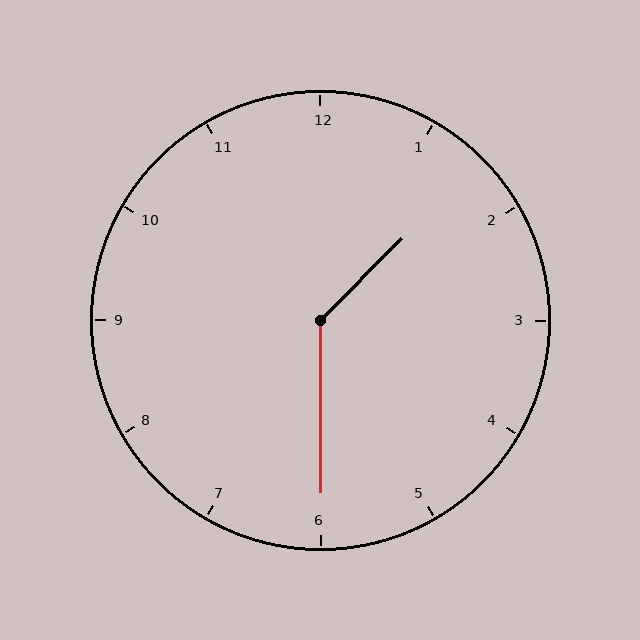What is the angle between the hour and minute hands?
Approximately 135 degrees.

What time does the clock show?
1:30.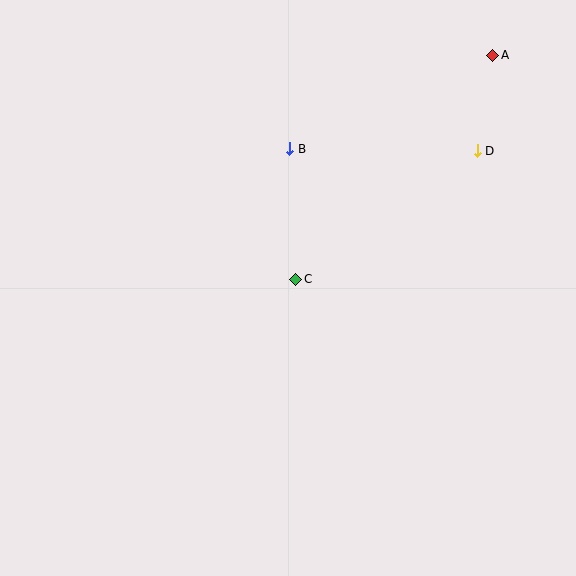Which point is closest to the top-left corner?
Point B is closest to the top-left corner.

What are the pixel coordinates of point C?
Point C is at (296, 279).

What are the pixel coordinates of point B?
Point B is at (290, 149).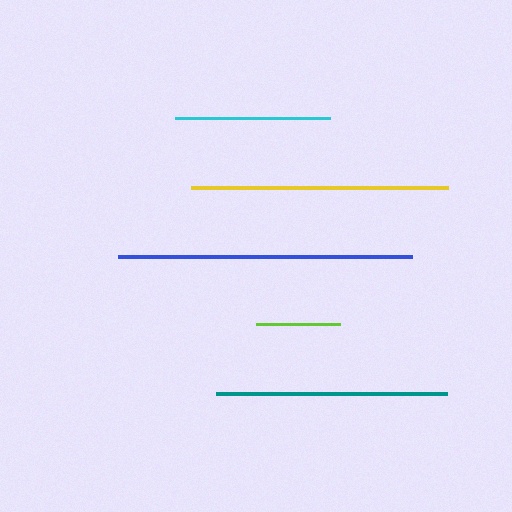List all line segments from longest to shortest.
From longest to shortest: blue, yellow, teal, cyan, lime.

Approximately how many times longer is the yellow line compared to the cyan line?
The yellow line is approximately 1.6 times the length of the cyan line.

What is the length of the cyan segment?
The cyan segment is approximately 156 pixels long.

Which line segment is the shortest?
The lime line is the shortest at approximately 85 pixels.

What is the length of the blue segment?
The blue segment is approximately 294 pixels long.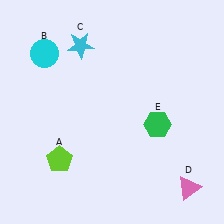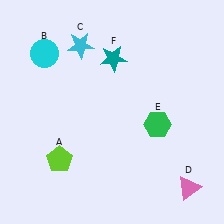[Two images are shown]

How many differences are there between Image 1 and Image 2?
There is 1 difference between the two images.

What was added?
A teal star (F) was added in Image 2.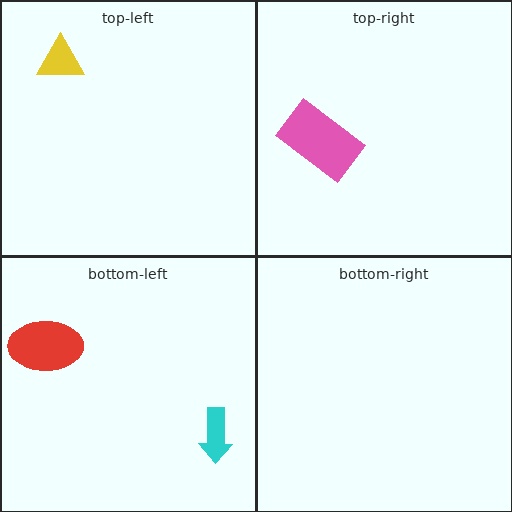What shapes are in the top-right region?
The pink rectangle.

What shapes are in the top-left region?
The yellow triangle.